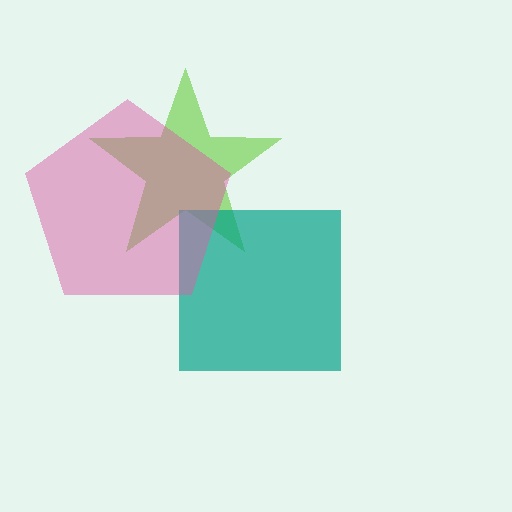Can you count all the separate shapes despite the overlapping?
Yes, there are 3 separate shapes.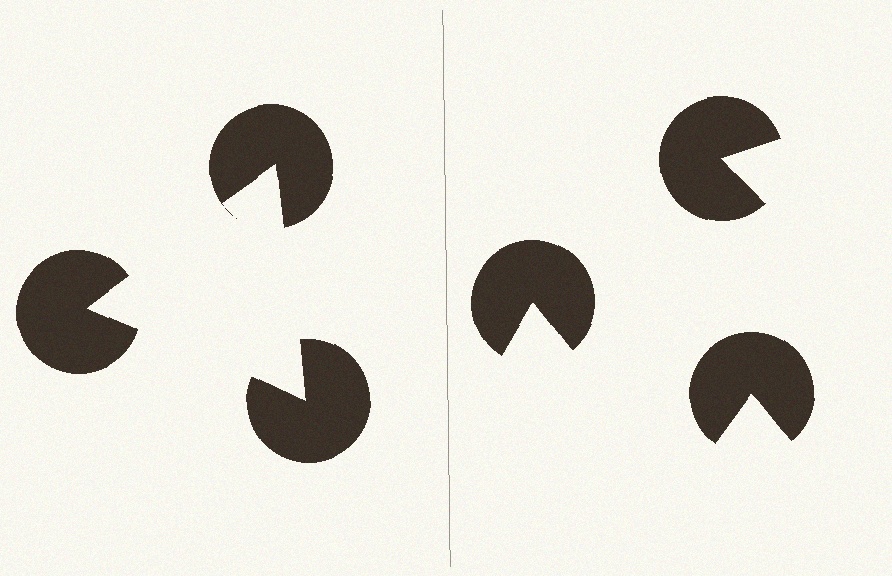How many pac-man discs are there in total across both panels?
6 — 3 on each side.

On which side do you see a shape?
An illusory triangle appears on the left side. On the right side the wedge cuts are rotated, so no coherent shape forms.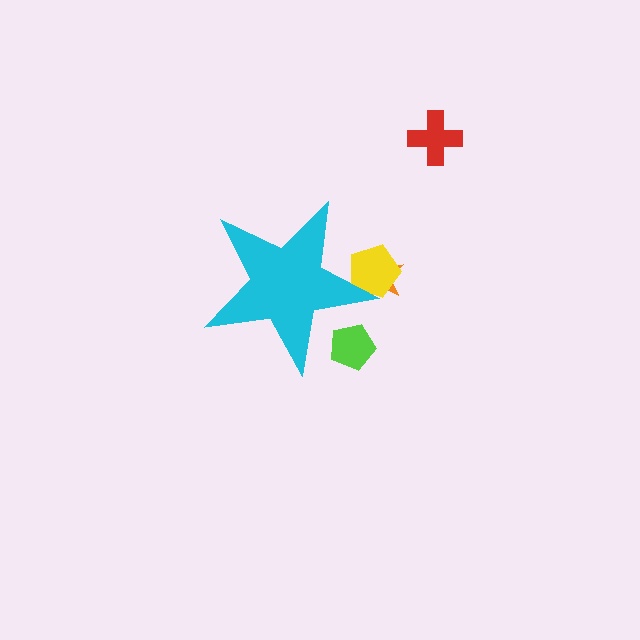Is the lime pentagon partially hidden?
Yes, the lime pentagon is partially hidden behind the cyan star.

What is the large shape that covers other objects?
A cyan star.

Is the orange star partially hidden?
Yes, the orange star is partially hidden behind the cyan star.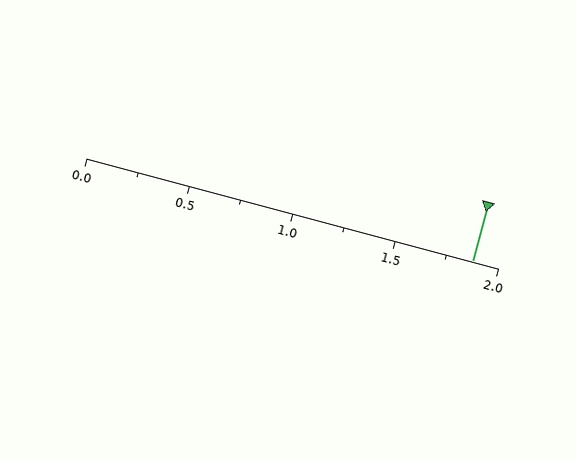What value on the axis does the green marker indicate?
The marker indicates approximately 1.88.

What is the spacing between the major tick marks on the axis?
The major ticks are spaced 0.5 apart.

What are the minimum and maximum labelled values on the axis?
The axis runs from 0.0 to 2.0.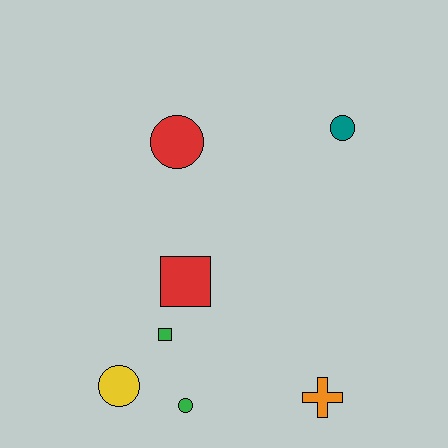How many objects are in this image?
There are 7 objects.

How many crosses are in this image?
There is 1 cross.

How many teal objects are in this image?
There is 1 teal object.